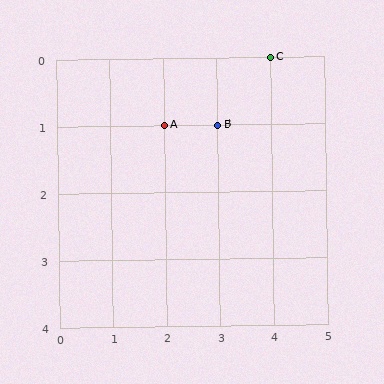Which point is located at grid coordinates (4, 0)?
Point C is at (4, 0).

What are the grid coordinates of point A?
Point A is at grid coordinates (2, 1).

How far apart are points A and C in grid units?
Points A and C are 2 columns and 1 row apart (about 2.2 grid units diagonally).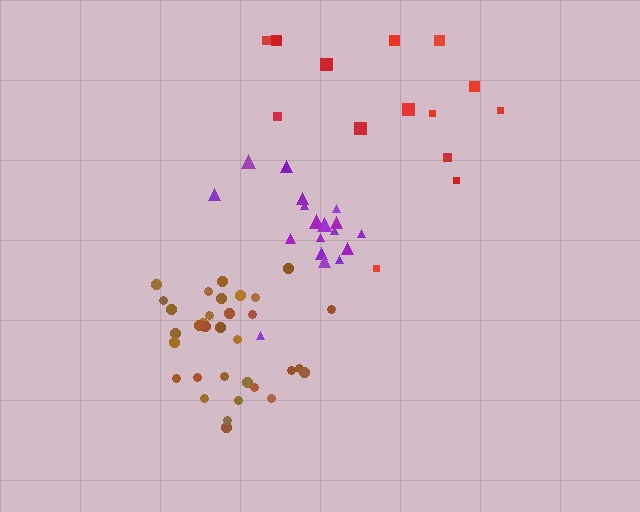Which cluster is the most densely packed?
Brown.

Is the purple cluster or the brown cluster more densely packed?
Brown.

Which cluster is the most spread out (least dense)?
Red.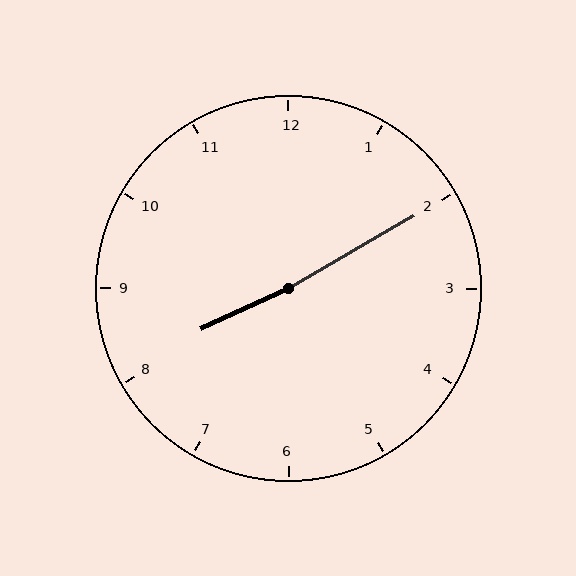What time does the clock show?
8:10.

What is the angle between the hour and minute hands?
Approximately 175 degrees.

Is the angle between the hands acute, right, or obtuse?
It is obtuse.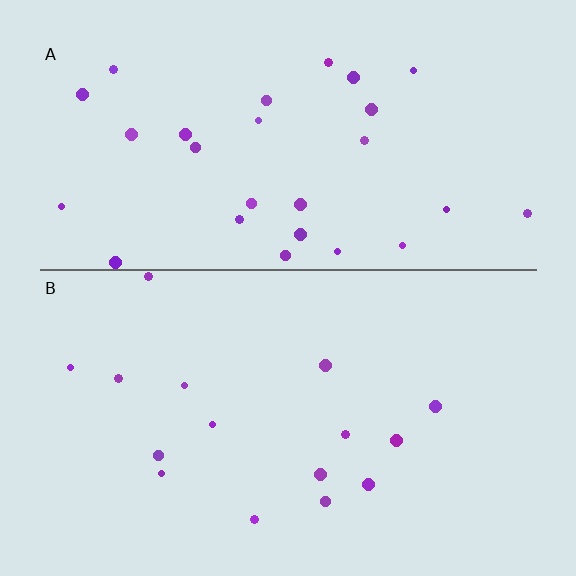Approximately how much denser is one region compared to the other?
Approximately 1.8× — region A over region B.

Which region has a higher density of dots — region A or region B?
A (the top).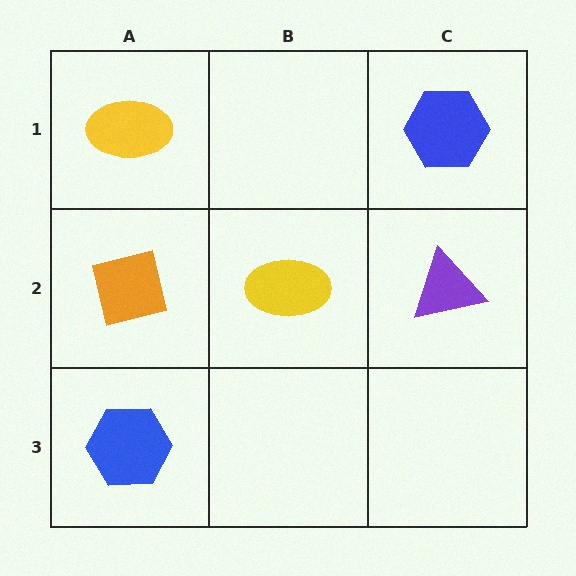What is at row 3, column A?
A blue hexagon.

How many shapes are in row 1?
2 shapes.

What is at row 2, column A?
An orange square.